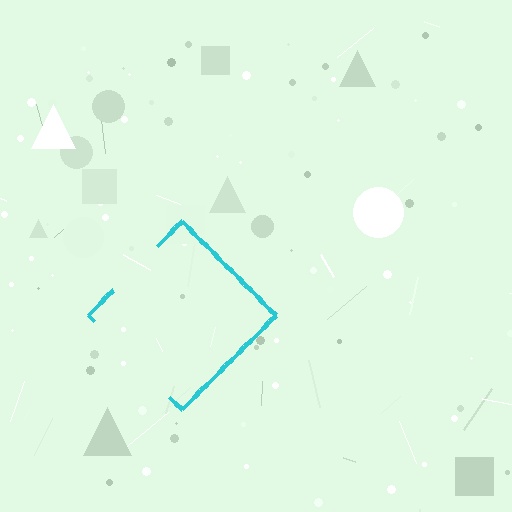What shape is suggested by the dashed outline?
The dashed outline suggests a diamond.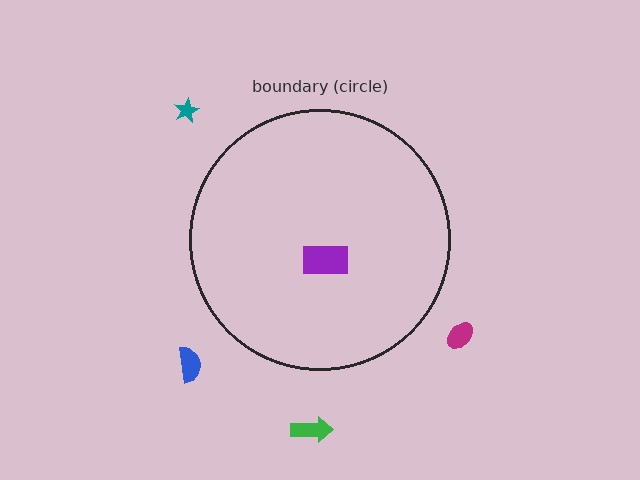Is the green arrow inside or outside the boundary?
Outside.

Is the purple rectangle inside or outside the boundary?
Inside.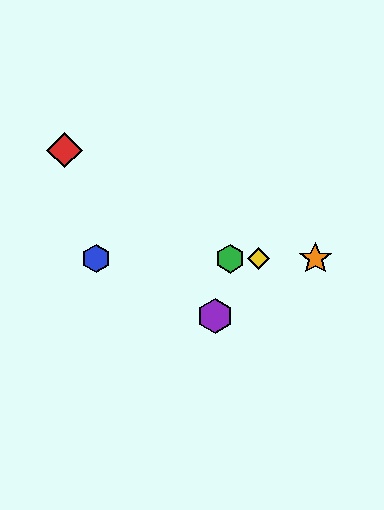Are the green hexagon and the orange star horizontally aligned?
Yes, both are at y≈259.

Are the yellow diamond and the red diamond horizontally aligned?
No, the yellow diamond is at y≈259 and the red diamond is at y≈150.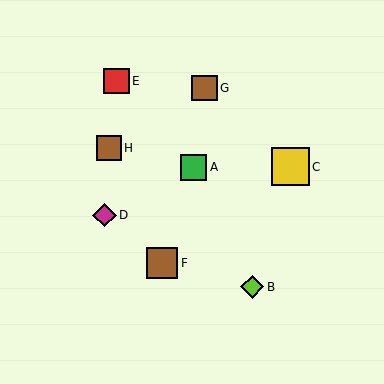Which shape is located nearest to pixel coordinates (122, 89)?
The red square (labeled E) at (117, 81) is nearest to that location.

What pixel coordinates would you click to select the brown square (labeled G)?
Click at (204, 88) to select the brown square G.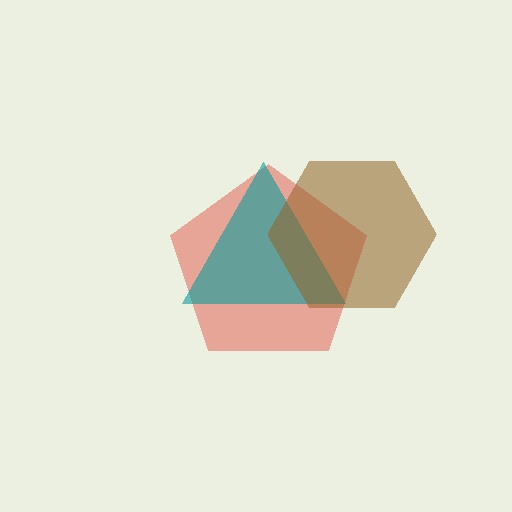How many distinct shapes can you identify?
There are 3 distinct shapes: a red pentagon, a teal triangle, a brown hexagon.